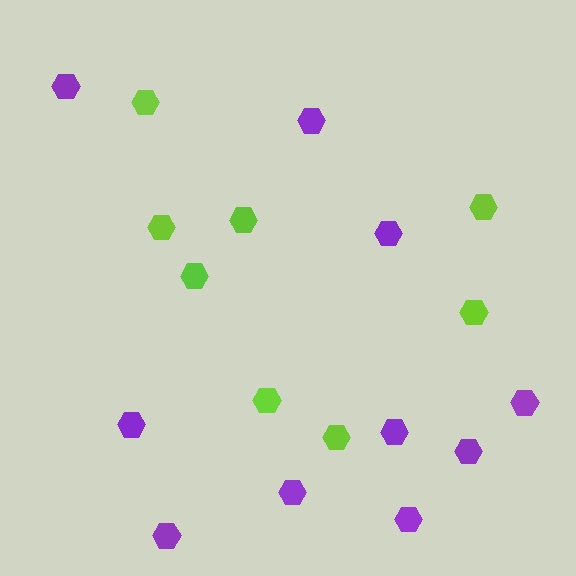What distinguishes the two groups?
There are 2 groups: one group of purple hexagons (10) and one group of lime hexagons (8).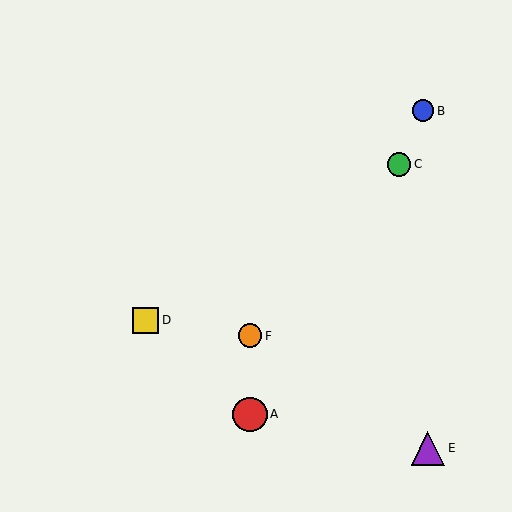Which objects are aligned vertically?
Objects A, F are aligned vertically.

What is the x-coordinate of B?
Object B is at x≈423.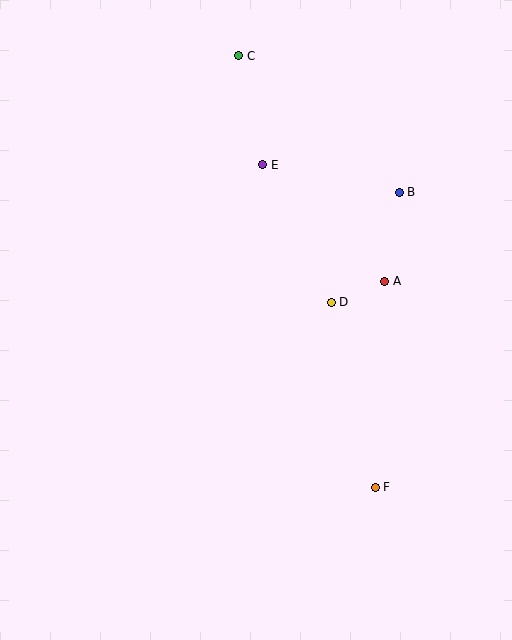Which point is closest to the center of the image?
Point D at (331, 302) is closest to the center.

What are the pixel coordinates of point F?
Point F is at (375, 487).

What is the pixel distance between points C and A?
The distance between C and A is 269 pixels.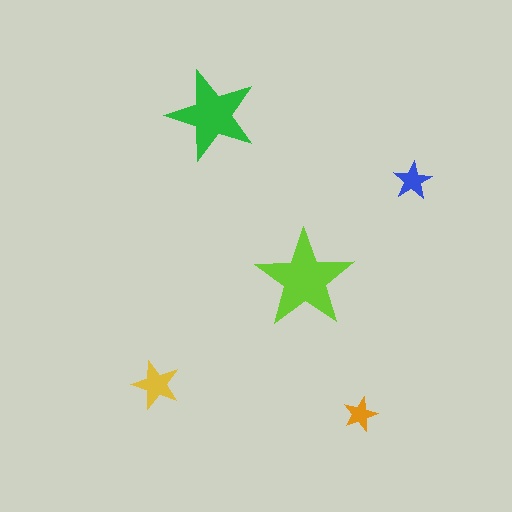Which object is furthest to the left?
The yellow star is leftmost.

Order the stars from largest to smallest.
the lime one, the green one, the yellow one, the blue one, the orange one.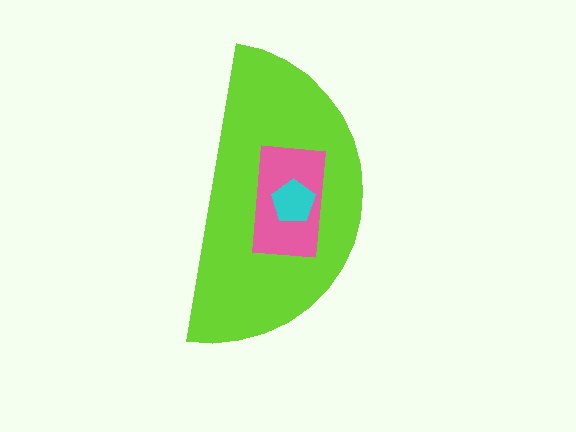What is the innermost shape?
The cyan pentagon.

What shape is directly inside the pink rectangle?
The cyan pentagon.